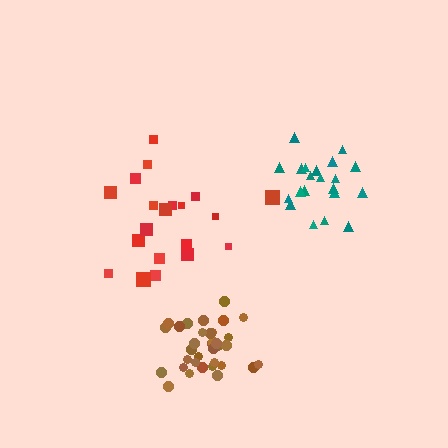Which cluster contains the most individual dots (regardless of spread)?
Brown (34).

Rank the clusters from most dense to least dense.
brown, teal, red.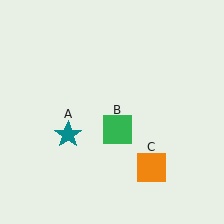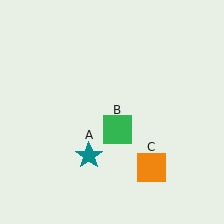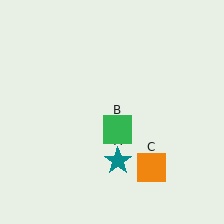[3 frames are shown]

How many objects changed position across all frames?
1 object changed position: teal star (object A).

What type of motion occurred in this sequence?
The teal star (object A) rotated counterclockwise around the center of the scene.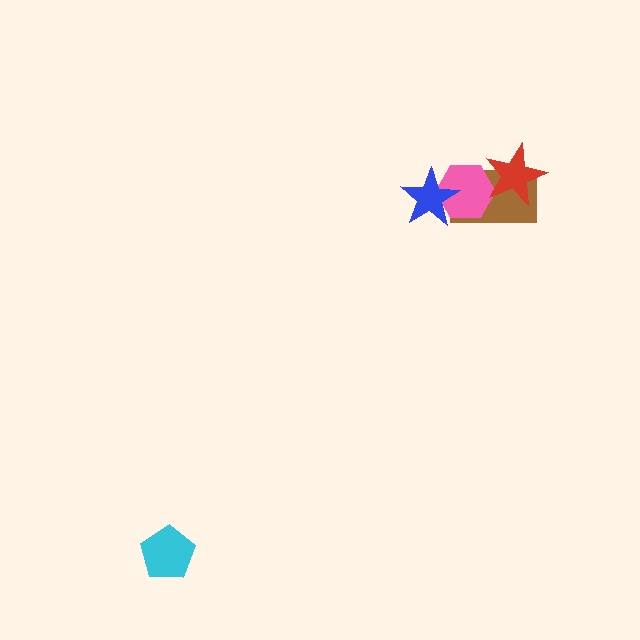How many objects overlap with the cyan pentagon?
0 objects overlap with the cyan pentagon.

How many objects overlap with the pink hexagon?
3 objects overlap with the pink hexagon.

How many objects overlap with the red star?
2 objects overlap with the red star.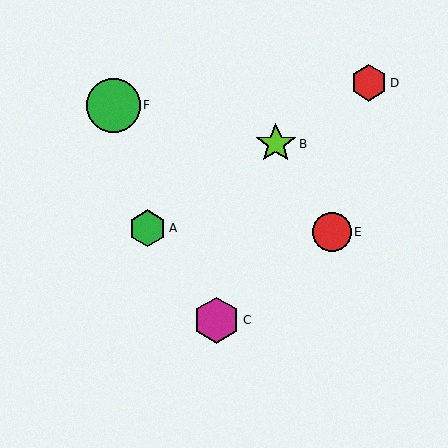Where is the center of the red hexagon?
The center of the red hexagon is at (369, 83).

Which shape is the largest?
The green circle (labeled F) is the largest.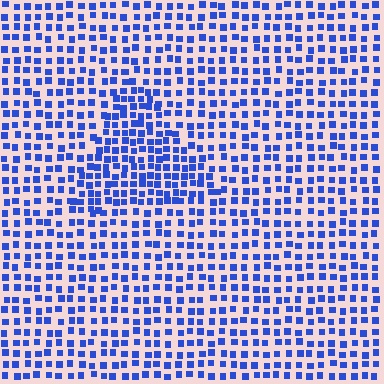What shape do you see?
I see a triangle.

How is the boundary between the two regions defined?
The boundary is defined by a change in element density (approximately 1.6x ratio). All elements are the same color, size, and shape.